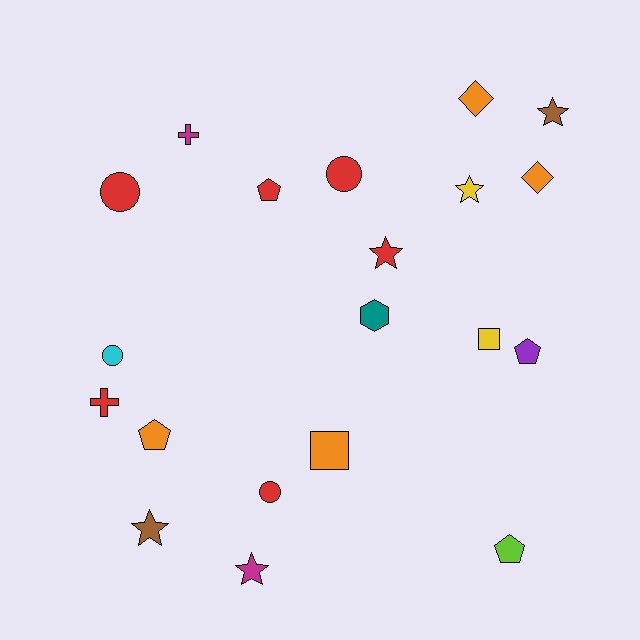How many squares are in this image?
There are 2 squares.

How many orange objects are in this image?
There are 4 orange objects.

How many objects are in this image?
There are 20 objects.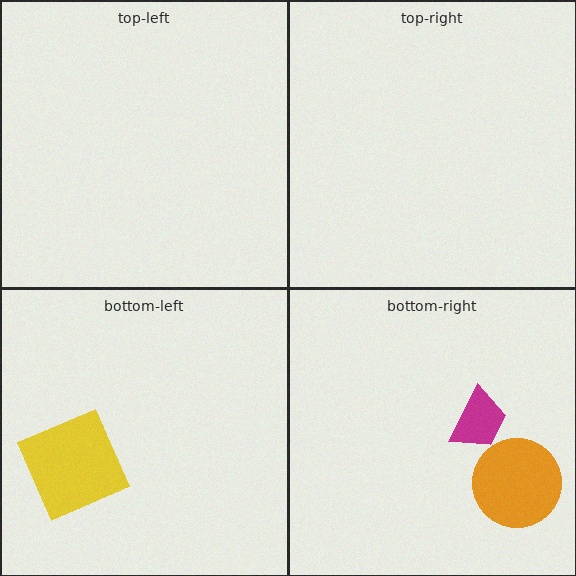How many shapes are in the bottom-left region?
1.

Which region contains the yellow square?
The bottom-left region.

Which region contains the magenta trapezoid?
The bottom-right region.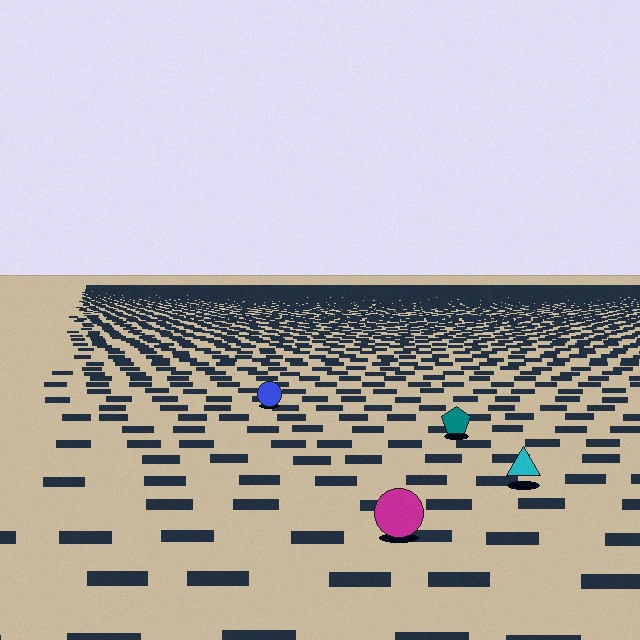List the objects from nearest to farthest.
From nearest to farthest: the magenta circle, the cyan triangle, the teal pentagon, the blue circle.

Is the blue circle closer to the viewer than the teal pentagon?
No. The teal pentagon is closer — you can tell from the texture gradient: the ground texture is coarser near it.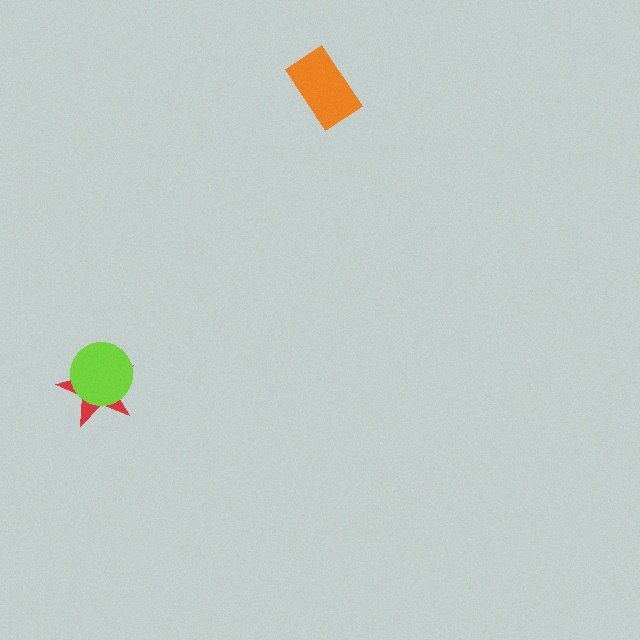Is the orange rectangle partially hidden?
No, no other shape covers it.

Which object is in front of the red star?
The lime circle is in front of the red star.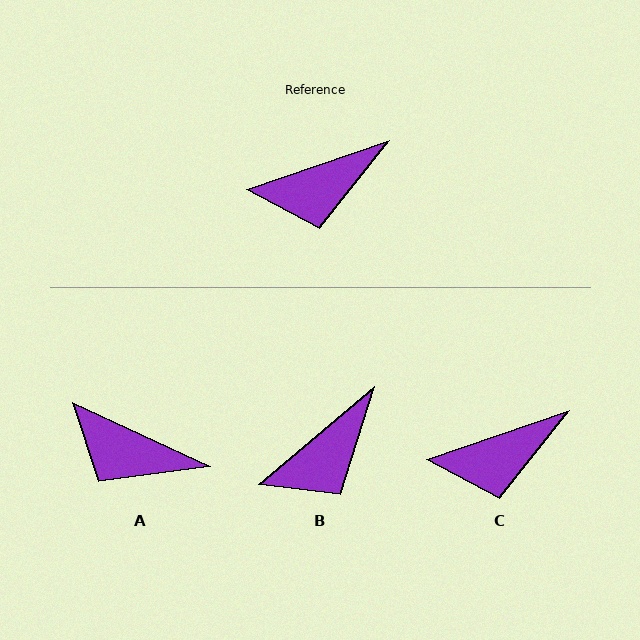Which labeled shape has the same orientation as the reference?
C.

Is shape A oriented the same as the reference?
No, it is off by about 44 degrees.